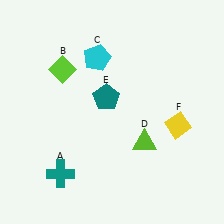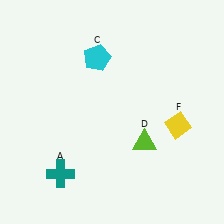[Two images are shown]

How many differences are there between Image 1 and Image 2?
There are 2 differences between the two images.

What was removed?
The lime diamond (B), the teal pentagon (E) were removed in Image 2.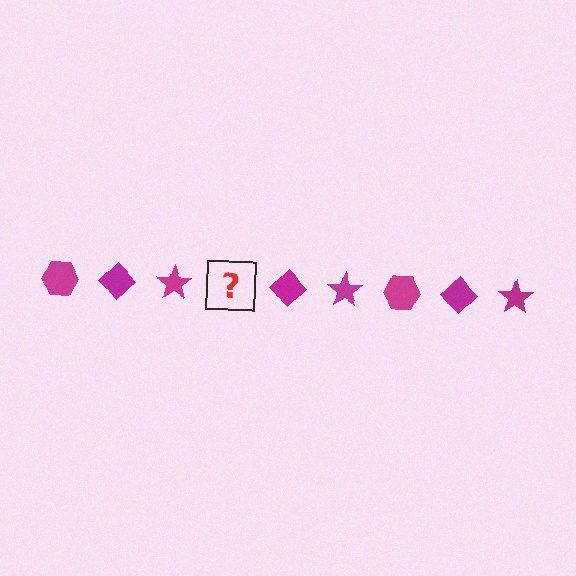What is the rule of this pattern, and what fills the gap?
The rule is that the pattern cycles through hexagon, diamond, star shapes in magenta. The gap should be filled with a magenta hexagon.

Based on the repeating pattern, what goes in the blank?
The blank should be a magenta hexagon.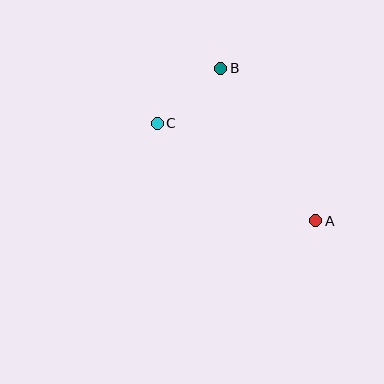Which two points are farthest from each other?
Points A and C are farthest from each other.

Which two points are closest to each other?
Points B and C are closest to each other.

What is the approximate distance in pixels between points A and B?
The distance between A and B is approximately 180 pixels.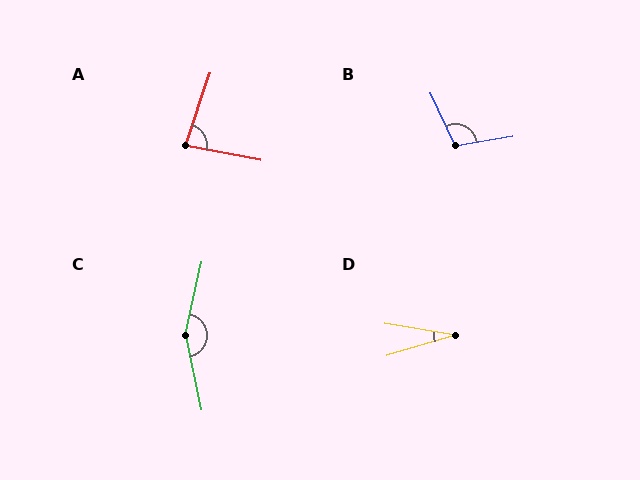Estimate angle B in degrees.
Approximately 106 degrees.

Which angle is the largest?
C, at approximately 156 degrees.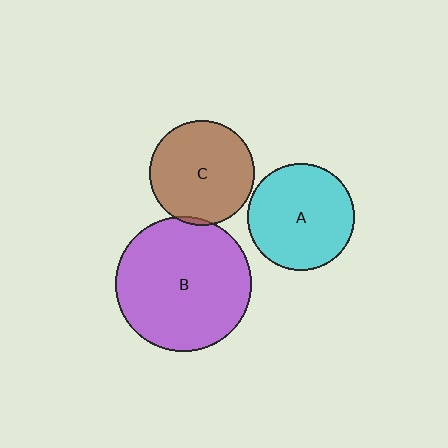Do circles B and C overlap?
Yes.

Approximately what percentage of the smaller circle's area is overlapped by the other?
Approximately 5%.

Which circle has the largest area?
Circle B (purple).